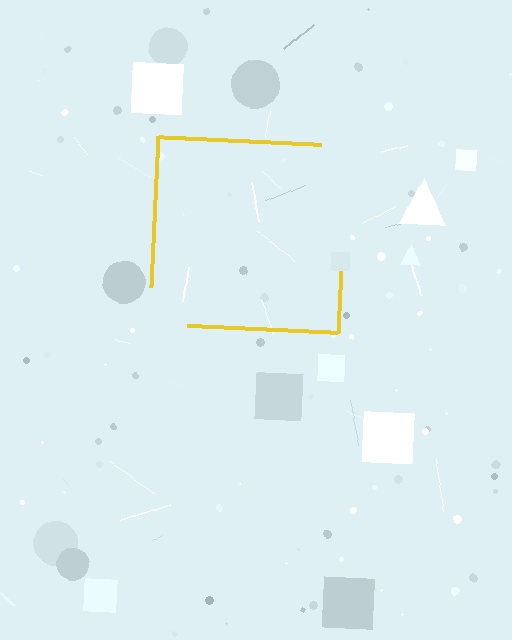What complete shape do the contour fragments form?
The contour fragments form a square.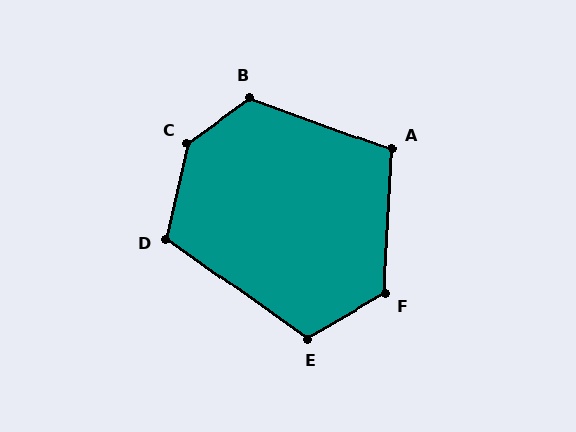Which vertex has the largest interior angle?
C, at approximately 139 degrees.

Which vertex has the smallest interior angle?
A, at approximately 107 degrees.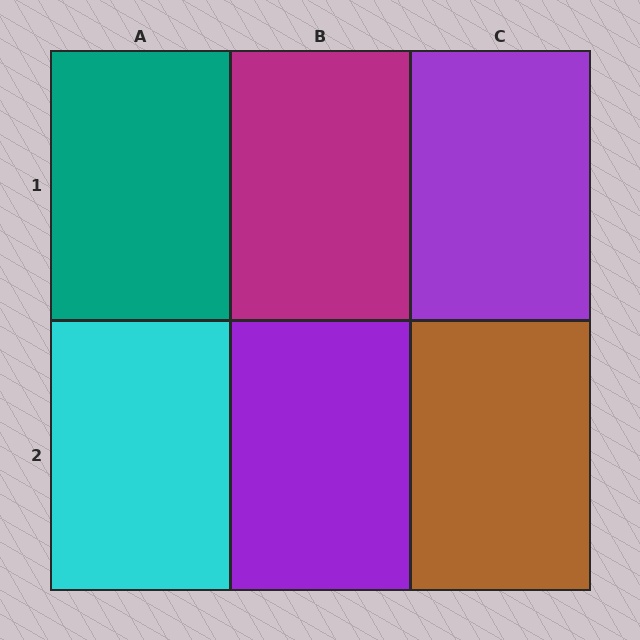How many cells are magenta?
1 cell is magenta.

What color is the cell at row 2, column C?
Brown.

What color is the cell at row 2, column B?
Purple.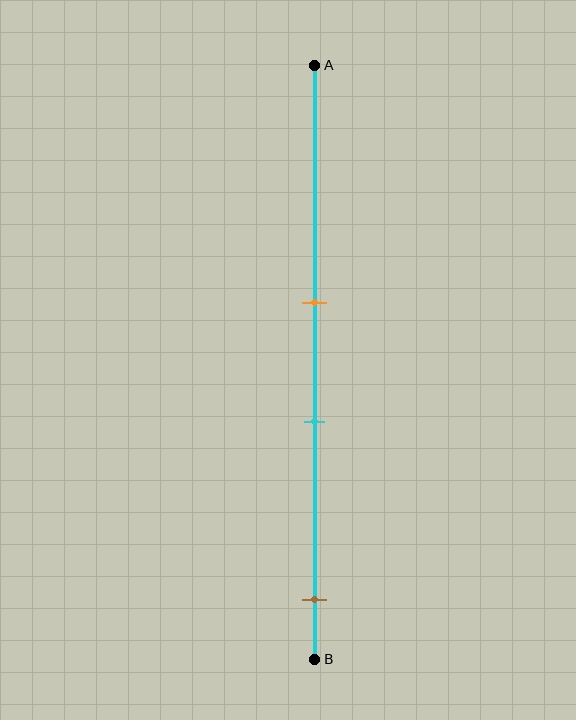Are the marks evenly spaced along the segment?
No, the marks are not evenly spaced.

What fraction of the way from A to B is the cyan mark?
The cyan mark is approximately 60% (0.6) of the way from A to B.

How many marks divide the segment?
There are 3 marks dividing the segment.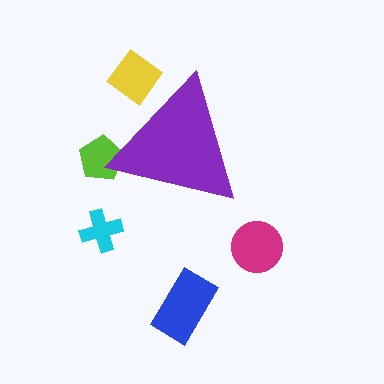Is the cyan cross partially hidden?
No, the cyan cross is fully visible.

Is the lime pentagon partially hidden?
Yes, the lime pentagon is partially hidden behind the purple triangle.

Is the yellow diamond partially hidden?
Yes, the yellow diamond is partially hidden behind the purple triangle.